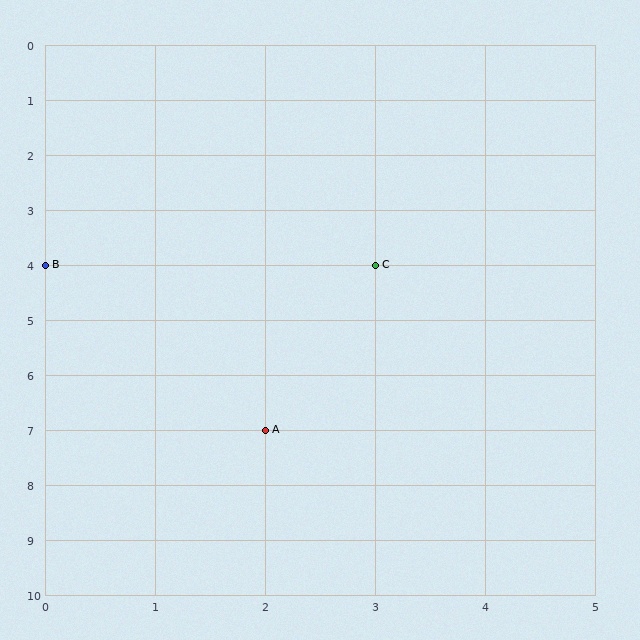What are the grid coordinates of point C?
Point C is at grid coordinates (3, 4).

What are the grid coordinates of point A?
Point A is at grid coordinates (2, 7).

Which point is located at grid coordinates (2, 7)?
Point A is at (2, 7).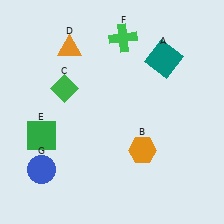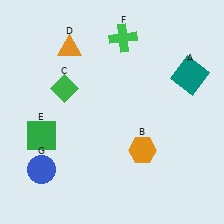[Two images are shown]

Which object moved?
The teal square (A) moved right.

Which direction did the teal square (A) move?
The teal square (A) moved right.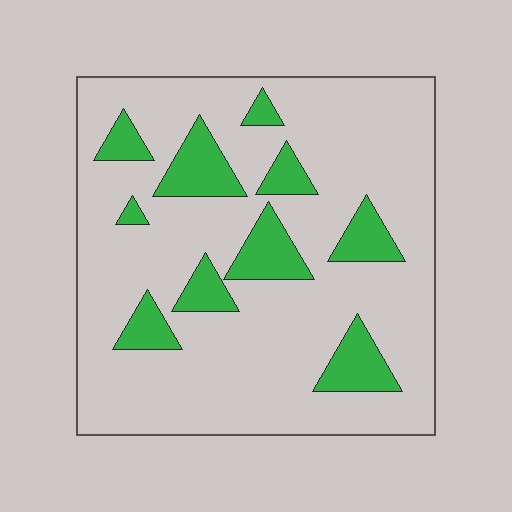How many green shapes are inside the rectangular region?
10.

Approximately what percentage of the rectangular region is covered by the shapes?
Approximately 20%.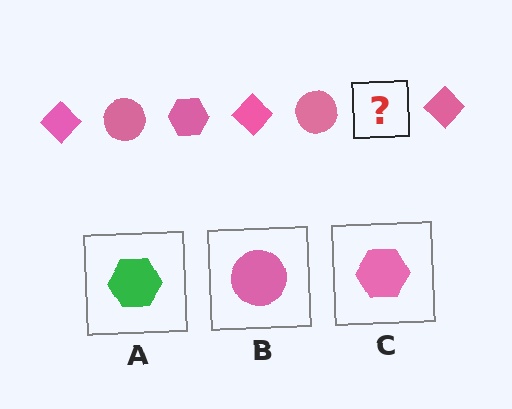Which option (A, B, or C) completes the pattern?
C.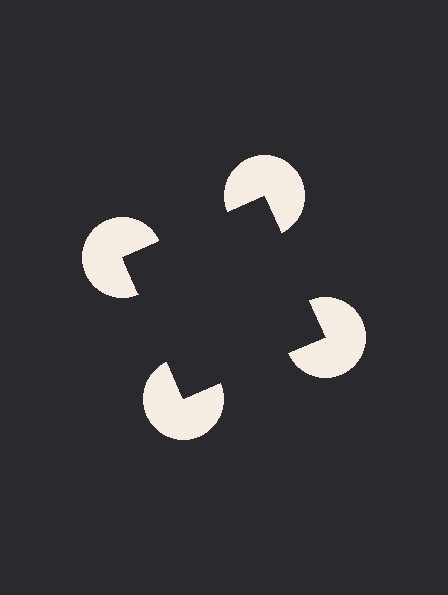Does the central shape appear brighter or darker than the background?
It typically appears slightly darker than the background, even though no actual brightness change is drawn.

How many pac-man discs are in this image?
There are 4 — one at each vertex of the illusory square.